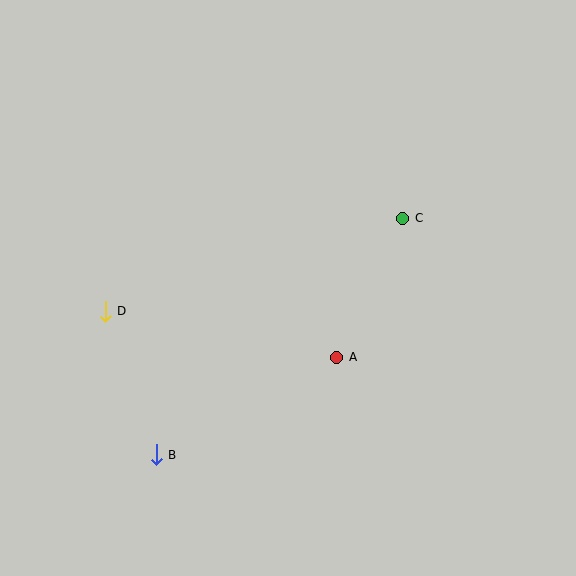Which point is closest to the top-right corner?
Point C is closest to the top-right corner.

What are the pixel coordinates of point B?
Point B is at (156, 455).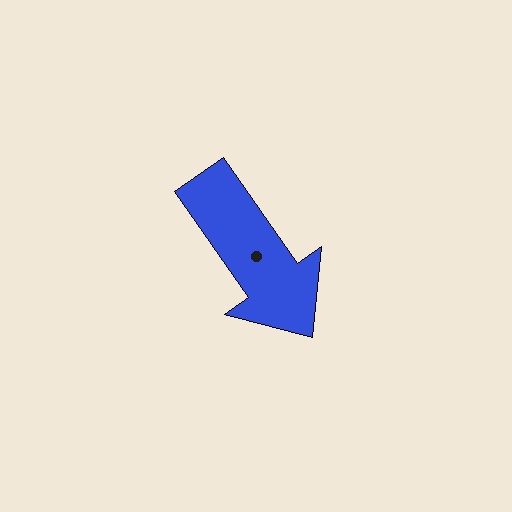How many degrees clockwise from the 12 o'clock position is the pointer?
Approximately 145 degrees.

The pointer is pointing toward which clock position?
Roughly 5 o'clock.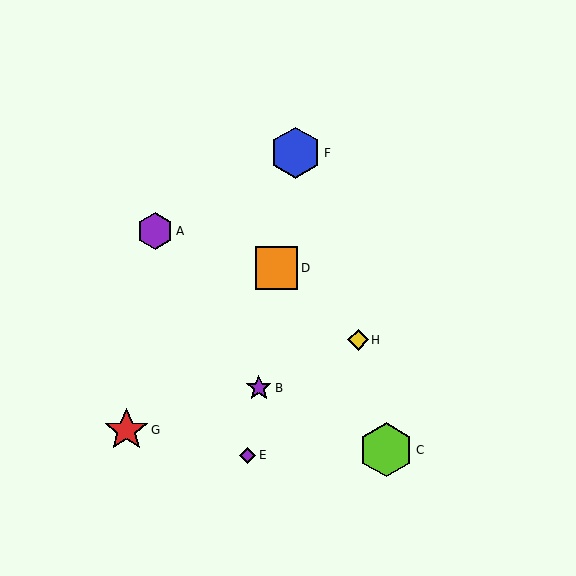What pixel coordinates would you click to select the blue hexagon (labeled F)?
Click at (295, 153) to select the blue hexagon F.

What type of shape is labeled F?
Shape F is a blue hexagon.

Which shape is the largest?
The lime hexagon (labeled C) is the largest.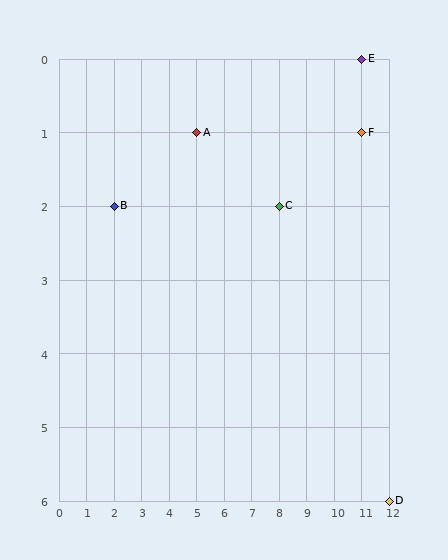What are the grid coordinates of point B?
Point B is at grid coordinates (2, 2).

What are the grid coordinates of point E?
Point E is at grid coordinates (11, 0).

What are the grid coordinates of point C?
Point C is at grid coordinates (8, 2).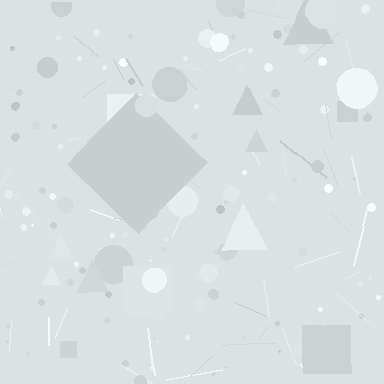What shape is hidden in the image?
A diamond is hidden in the image.